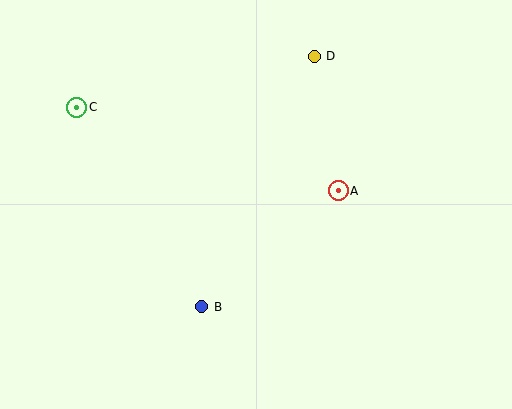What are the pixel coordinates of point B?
Point B is at (202, 307).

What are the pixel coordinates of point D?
Point D is at (314, 56).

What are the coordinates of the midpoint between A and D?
The midpoint between A and D is at (326, 123).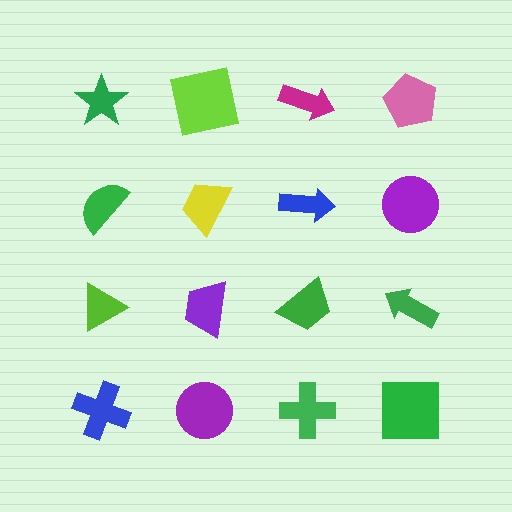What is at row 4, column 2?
A purple circle.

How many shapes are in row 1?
4 shapes.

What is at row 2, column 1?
A green semicircle.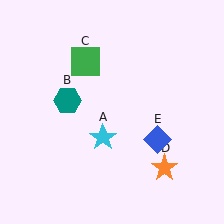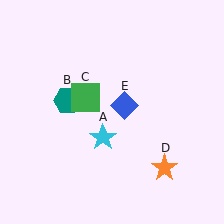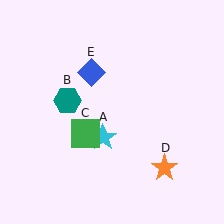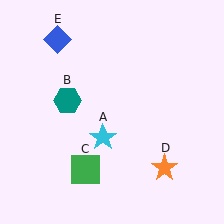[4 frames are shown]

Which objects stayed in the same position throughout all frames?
Cyan star (object A) and teal hexagon (object B) and orange star (object D) remained stationary.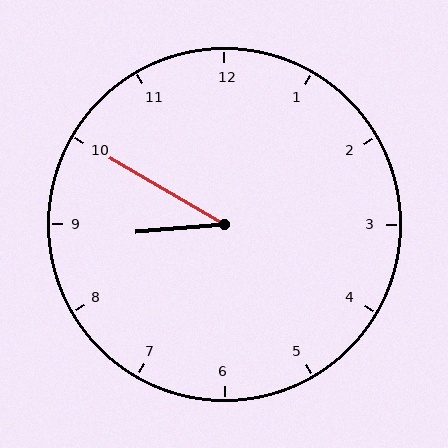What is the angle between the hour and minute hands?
Approximately 35 degrees.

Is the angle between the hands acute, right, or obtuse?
It is acute.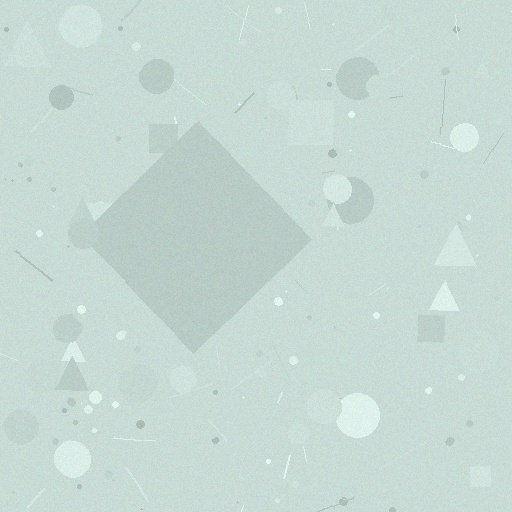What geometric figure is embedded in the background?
A diamond is embedded in the background.